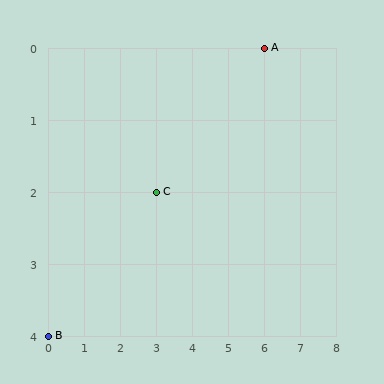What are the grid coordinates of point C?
Point C is at grid coordinates (3, 2).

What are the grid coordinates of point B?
Point B is at grid coordinates (0, 4).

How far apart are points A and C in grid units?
Points A and C are 3 columns and 2 rows apart (about 3.6 grid units diagonally).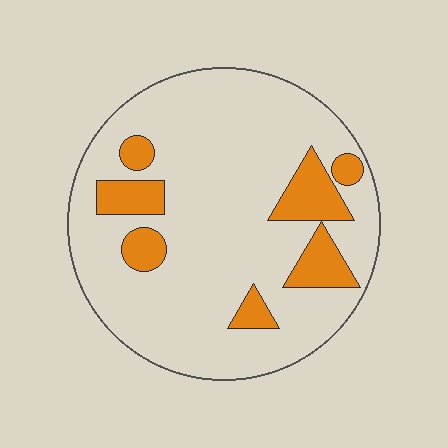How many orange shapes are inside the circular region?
7.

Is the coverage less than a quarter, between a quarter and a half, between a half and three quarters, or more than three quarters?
Less than a quarter.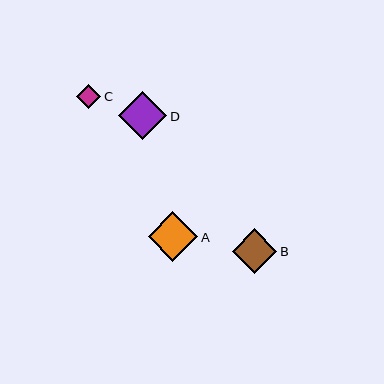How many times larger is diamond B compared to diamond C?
Diamond B is approximately 1.8 times the size of diamond C.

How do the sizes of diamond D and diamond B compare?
Diamond D and diamond B are approximately the same size.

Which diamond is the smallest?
Diamond C is the smallest with a size of approximately 24 pixels.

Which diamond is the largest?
Diamond A is the largest with a size of approximately 49 pixels.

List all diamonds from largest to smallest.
From largest to smallest: A, D, B, C.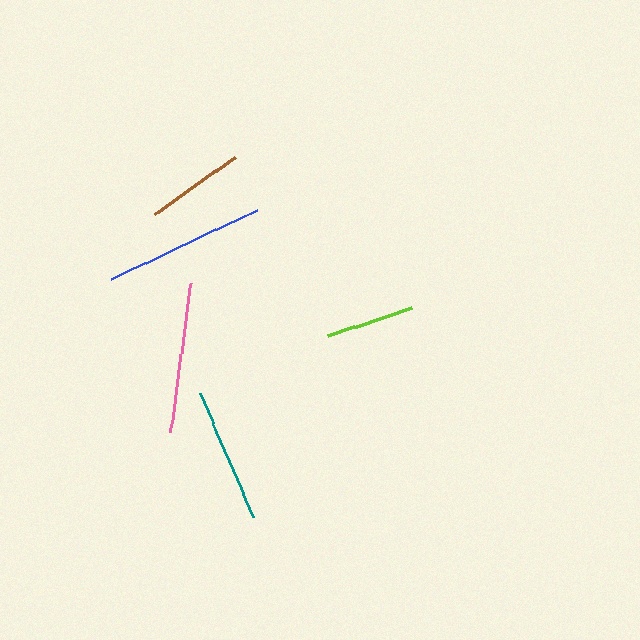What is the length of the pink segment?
The pink segment is approximately 150 pixels long.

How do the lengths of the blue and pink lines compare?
The blue and pink lines are approximately the same length.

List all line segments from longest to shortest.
From longest to shortest: blue, pink, teal, brown, lime.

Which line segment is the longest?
The blue line is the longest at approximately 161 pixels.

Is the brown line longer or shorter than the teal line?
The teal line is longer than the brown line.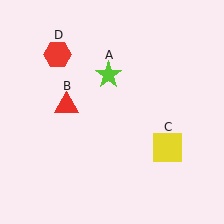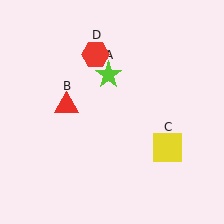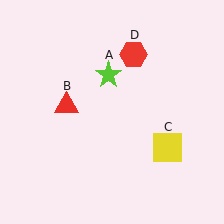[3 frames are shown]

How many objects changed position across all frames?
1 object changed position: red hexagon (object D).